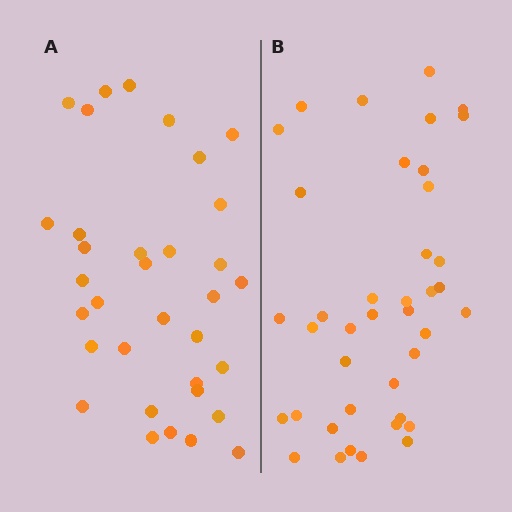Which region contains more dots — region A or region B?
Region B (the right region) has more dots.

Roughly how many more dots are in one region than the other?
Region B has about 6 more dots than region A.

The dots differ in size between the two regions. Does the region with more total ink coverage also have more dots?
No. Region A has more total ink coverage because its dots are larger, but region B actually contains more individual dots. Total area can be misleading — the number of items is what matters here.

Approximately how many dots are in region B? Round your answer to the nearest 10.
About 40 dots.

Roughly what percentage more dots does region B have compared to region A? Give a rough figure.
About 20% more.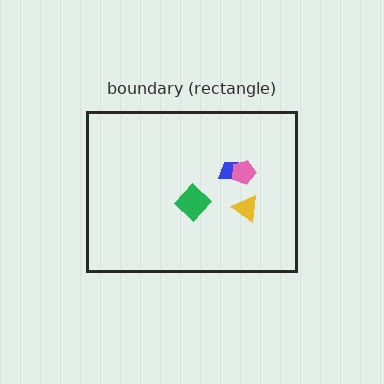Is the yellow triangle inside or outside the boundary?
Inside.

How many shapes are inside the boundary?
4 inside, 0 outside.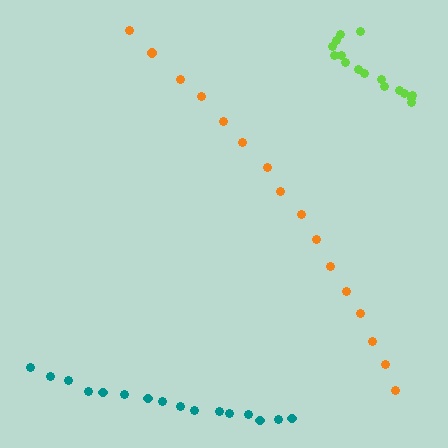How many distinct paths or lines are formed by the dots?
There are 3 distinct paths.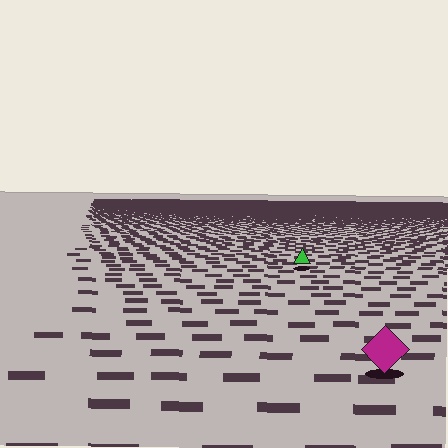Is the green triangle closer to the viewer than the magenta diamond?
No. The magenta diamond is closer — you can tell from the texture gradient: the ground texture is coarser near it.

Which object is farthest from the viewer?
The green triangle is farthest from the viewer. It appears smaller and the ground texture around it is denser.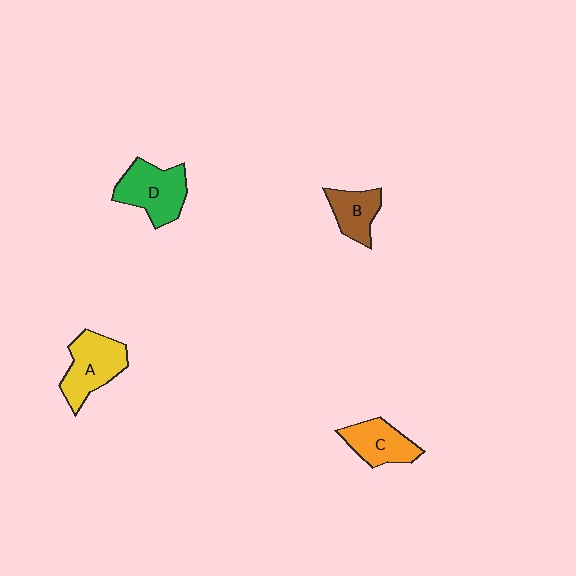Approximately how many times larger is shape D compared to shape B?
Approximately 1.6 times.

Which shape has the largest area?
Shape D (green).